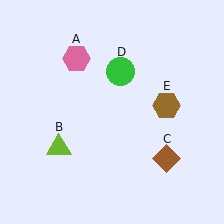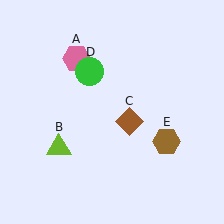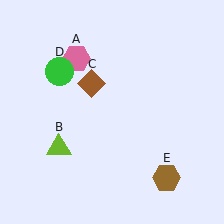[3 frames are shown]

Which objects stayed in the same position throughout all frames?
Pink hexagon (object A) and lime triangle (object B) remained stationary.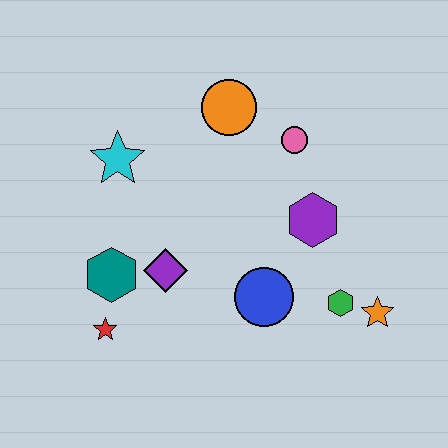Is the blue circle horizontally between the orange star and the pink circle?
No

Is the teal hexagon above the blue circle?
Yes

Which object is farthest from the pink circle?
The red star is farthest from the pink circle.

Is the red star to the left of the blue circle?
Yes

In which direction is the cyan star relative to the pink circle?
The cyan star is to the left of the pink circle.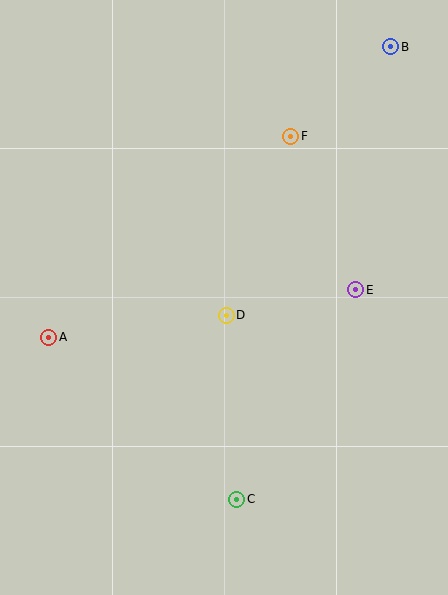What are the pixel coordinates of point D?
Point D is at (226, 315).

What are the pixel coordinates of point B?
Point B is at (391, 47).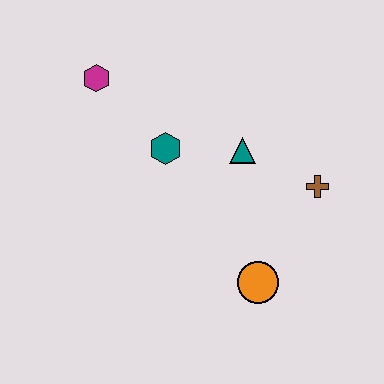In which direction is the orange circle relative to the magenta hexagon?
The orange circle is below the magenta hexagon.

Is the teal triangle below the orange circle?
No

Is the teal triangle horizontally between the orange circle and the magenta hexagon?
Yes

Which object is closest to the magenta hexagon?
The teal hexagon is closest to the magenta hexagon.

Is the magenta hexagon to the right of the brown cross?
No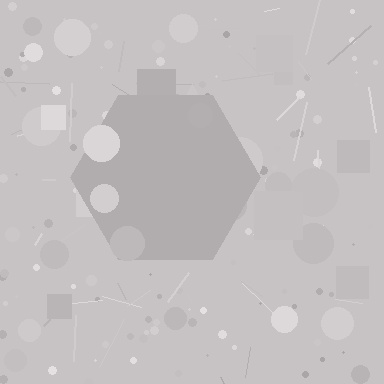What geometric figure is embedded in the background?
A hexagon is embedded in the background.